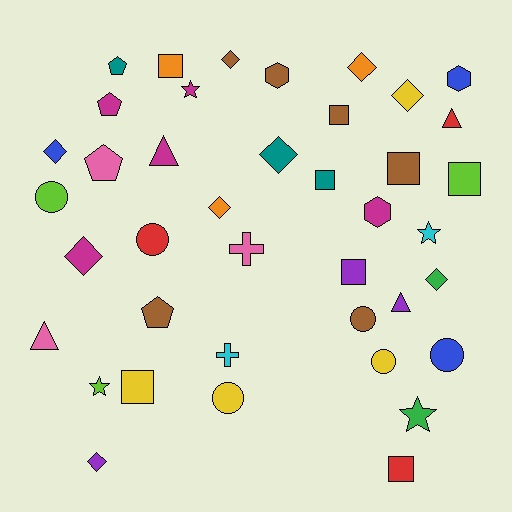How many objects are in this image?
There are 40 objects.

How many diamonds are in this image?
There are 9 diamonds.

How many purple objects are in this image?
There are 3 purple objects.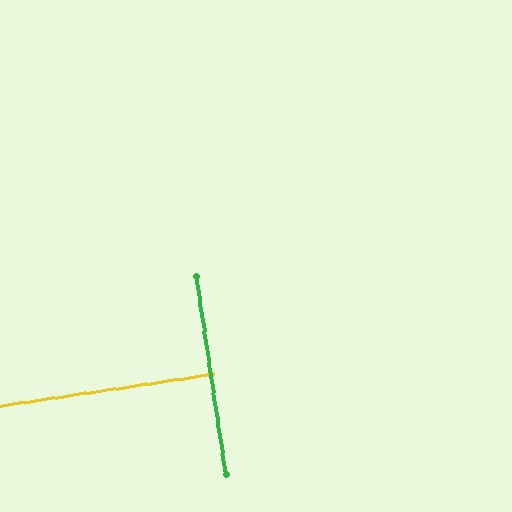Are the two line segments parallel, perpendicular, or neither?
Perpendicular — they meet at approximately 90°.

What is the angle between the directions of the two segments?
Approximately 90 degrees.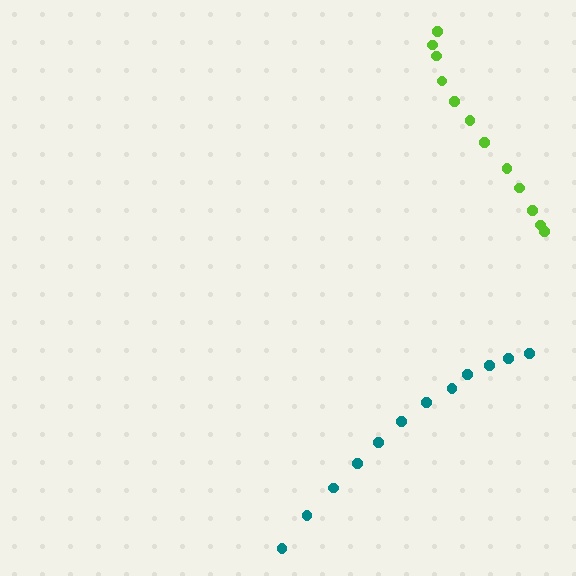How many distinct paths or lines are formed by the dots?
There are 2 distinct paths.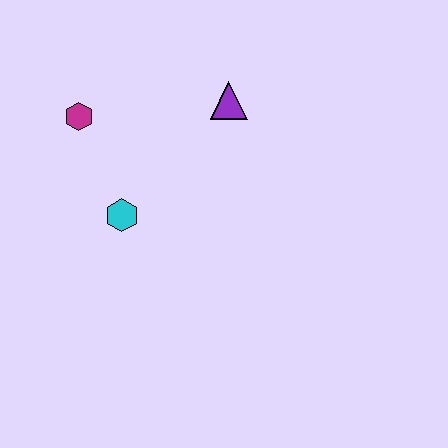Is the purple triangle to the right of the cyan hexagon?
Yes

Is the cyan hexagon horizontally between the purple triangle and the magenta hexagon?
Yes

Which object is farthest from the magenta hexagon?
The purple triangle is farthest from the magenta hexagon.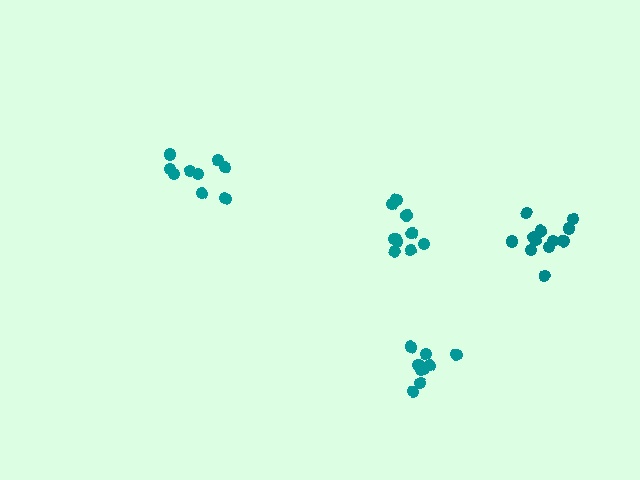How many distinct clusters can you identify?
There are 4 distinct clusters.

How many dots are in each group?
Group 1: 10 dots, Group 2: 9 dots, Group 3: 9 dots, Group 4: 13 dots (41 total).